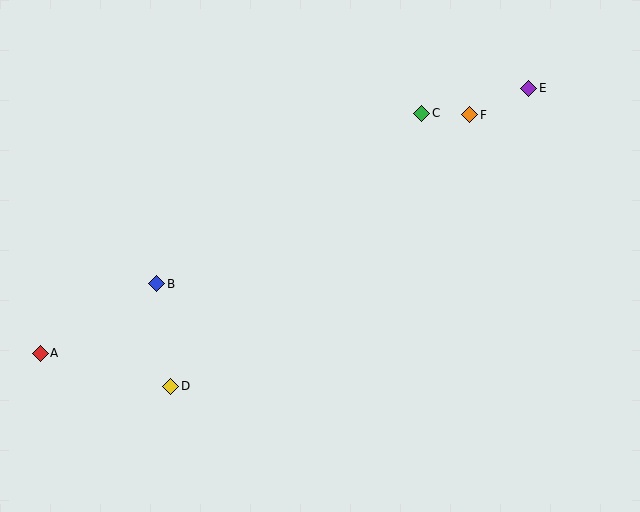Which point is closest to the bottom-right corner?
Point F is closest to the bottom-right corner.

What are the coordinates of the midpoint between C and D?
The midpoint between C and D is at (296, 250).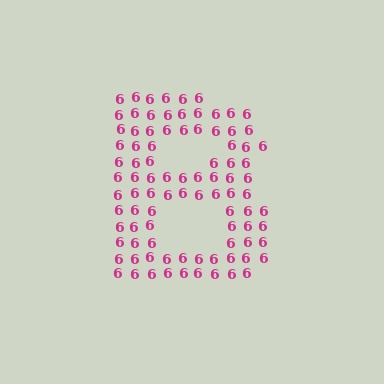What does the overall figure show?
The overall figure shows the letter B.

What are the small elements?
The small elements are digit 6's.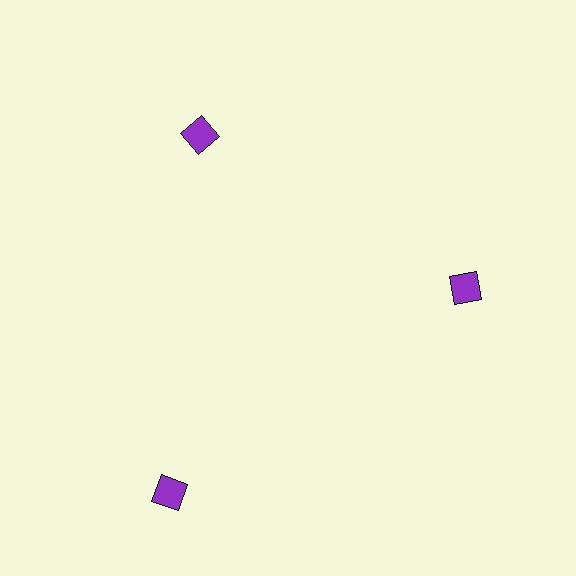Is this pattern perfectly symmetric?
No. The 3 purple squares are arranged in a ring, but one element near the 7 o'clock position is pushed outward from the center, breaking the 3-fold rotational symmetry.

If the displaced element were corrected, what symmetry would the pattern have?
It would have 3-fold rotational symmetry — the pattern would map onto itself every 120 degrees.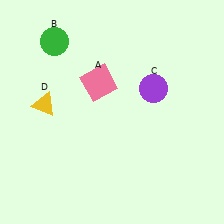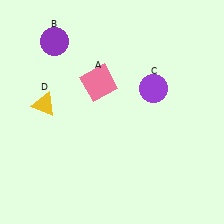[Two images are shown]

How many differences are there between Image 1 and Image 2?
There is 1 difference between the two images.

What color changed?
The circle (B) changed from green in Image 1 to purple in Image 2.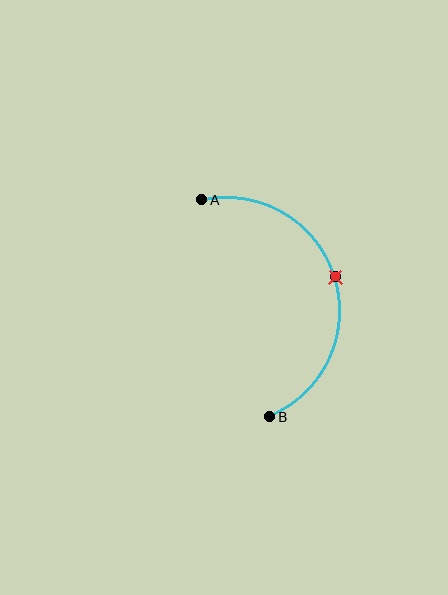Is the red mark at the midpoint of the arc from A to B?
Yes. The red mark lies on the arc at equal arc-length from both A and B — it is the arc midpoint.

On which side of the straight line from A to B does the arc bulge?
The arc bulges to the right of the straight line connecting A and B.